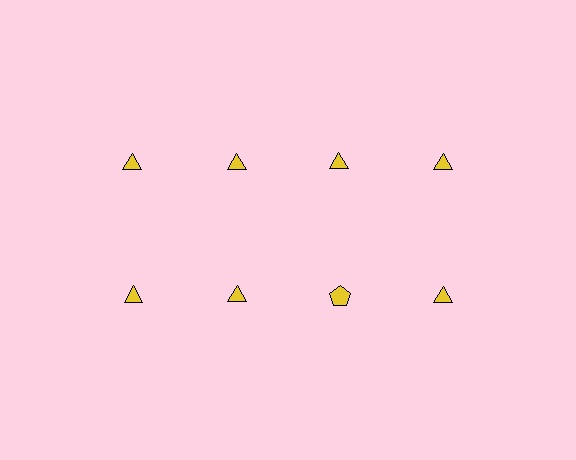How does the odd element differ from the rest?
It has a different shape: pentagon instead of triangle.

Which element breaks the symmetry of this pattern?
The yellow pentagon in the second row, center column breaks the symmetry. All other shapes are yellow triangles.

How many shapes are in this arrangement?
There are 8 shapes arranged in a grid pattern.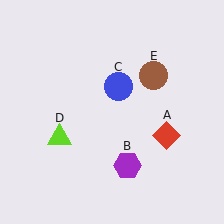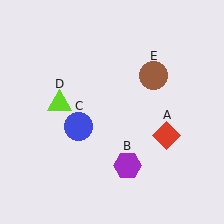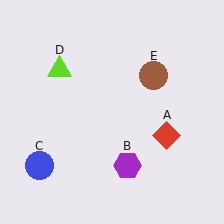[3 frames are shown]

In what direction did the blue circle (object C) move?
The blue circle (object C) moved down and to the left.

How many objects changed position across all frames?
2 objects changed position: blue circle (object C), lime triangle (object D).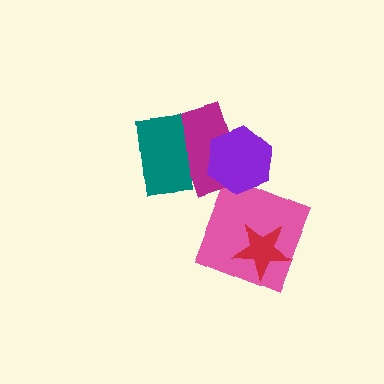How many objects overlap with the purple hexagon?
1 object overlaps with the purple hexagon.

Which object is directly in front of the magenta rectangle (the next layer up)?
The purple hexagon is directly in front of the magenta rectangle.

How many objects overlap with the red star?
1 object overlaps with the red star.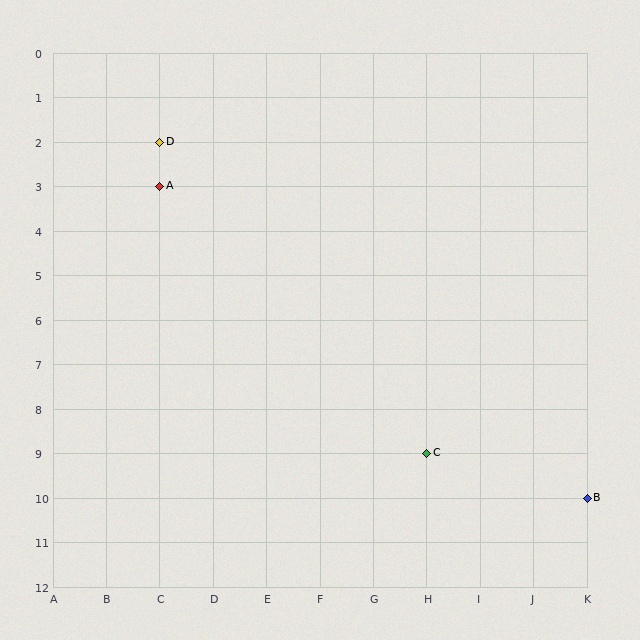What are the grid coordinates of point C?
Point C is at grid coordinates (H, 9).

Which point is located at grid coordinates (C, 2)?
Point D is at (C, 2).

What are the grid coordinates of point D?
Point D is at grid coordinates (C, 2).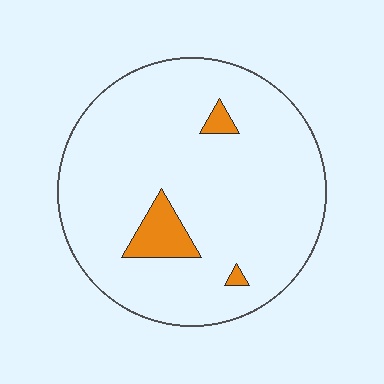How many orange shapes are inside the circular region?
3.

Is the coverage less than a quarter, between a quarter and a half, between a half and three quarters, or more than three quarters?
Less than a quarter.